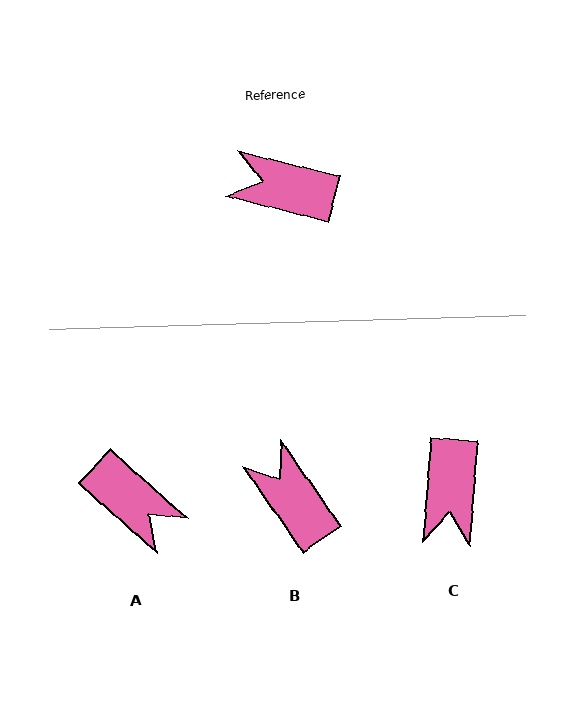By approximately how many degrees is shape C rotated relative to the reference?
Approximately 100 degrees counter-clockwise.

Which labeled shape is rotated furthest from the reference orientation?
A, about 152 degrees away.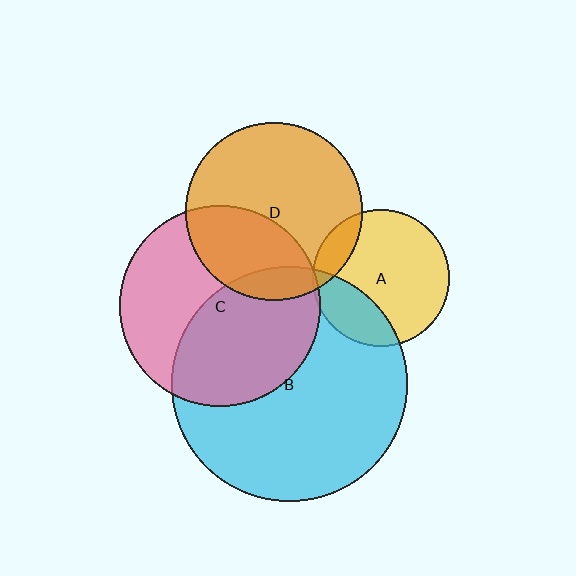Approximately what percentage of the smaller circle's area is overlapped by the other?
Approximately 5%.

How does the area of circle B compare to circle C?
Approximately 1.4 times.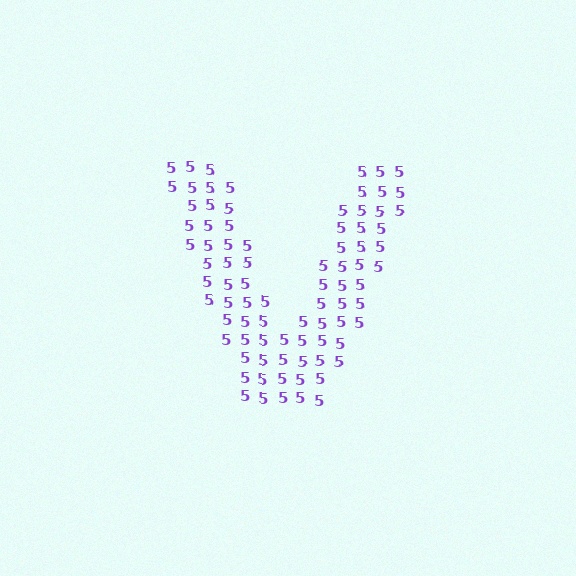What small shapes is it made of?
It is made of small digit 5's.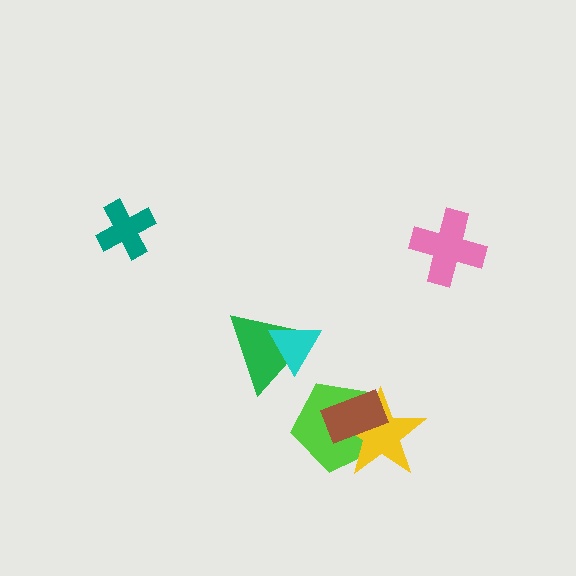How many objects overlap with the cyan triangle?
1 object overlaps with the cyan triangle.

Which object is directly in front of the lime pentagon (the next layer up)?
The yellow star is directly in front of the lime pentagon.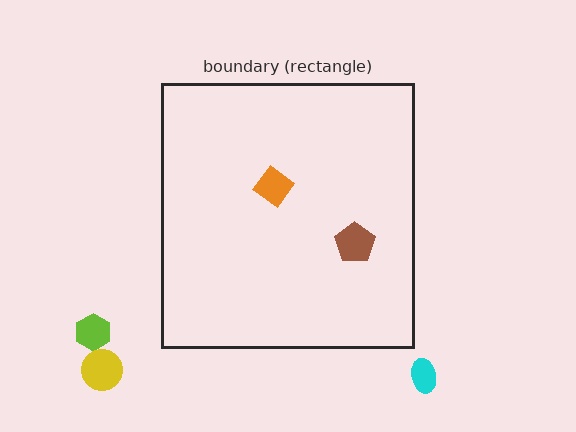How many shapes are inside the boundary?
2 inside, 3 outside.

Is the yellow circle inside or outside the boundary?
Outside.